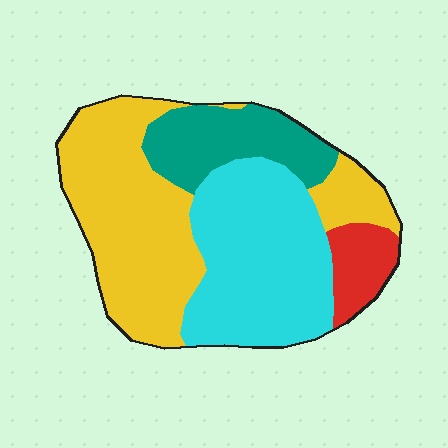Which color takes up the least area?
Red, at roughly 10%.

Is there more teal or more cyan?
Cyan.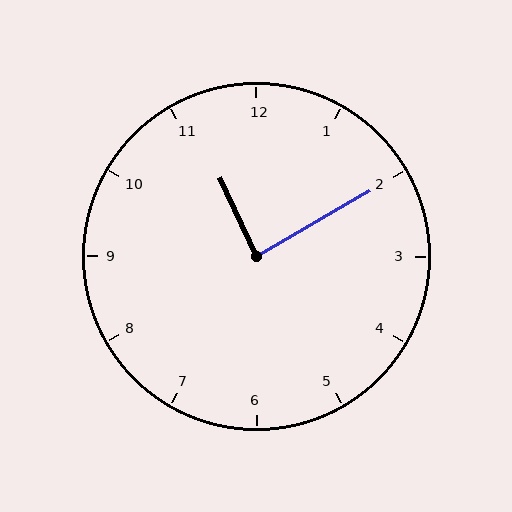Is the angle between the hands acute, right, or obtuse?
It is right.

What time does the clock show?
11:10.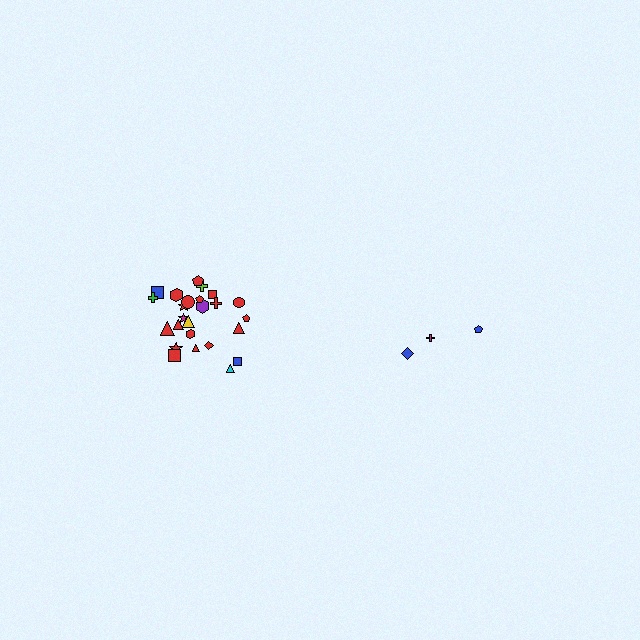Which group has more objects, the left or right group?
The left group.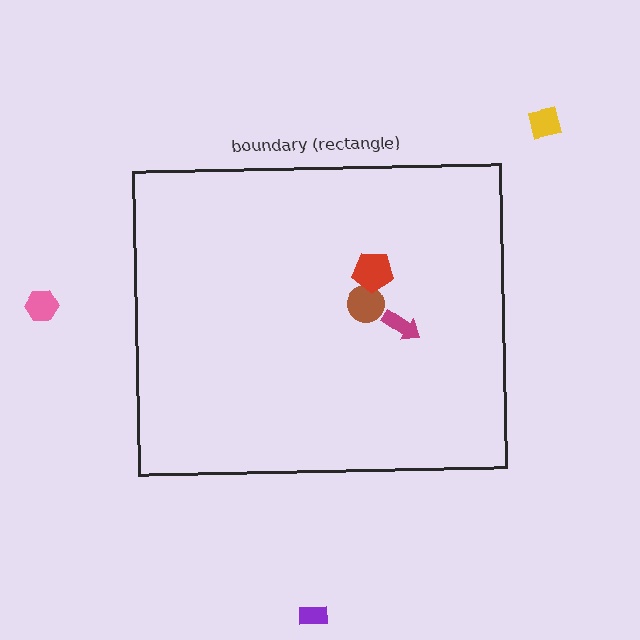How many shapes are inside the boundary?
3 inside, 3 outside.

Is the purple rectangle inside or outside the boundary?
Outside.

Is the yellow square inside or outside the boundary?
Outside.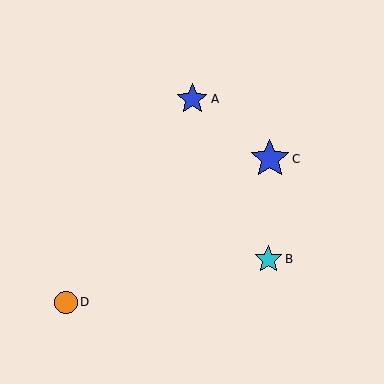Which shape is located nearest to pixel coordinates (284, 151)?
The blue star (labeled C) at (270, 159) is nearest to that location.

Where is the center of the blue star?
The center of the blue star is at (270, 159).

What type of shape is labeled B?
Shape B is a cyan star.